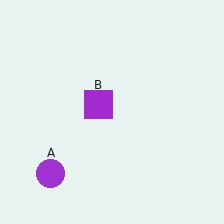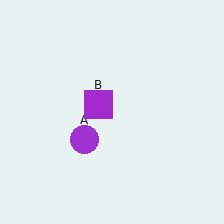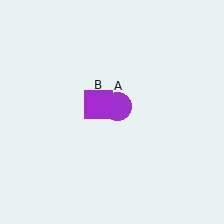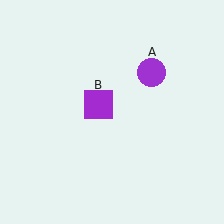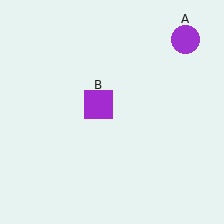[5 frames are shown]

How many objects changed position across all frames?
1 object changed position: purple circle (object A).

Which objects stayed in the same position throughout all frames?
Purple square (object B) remained stationary.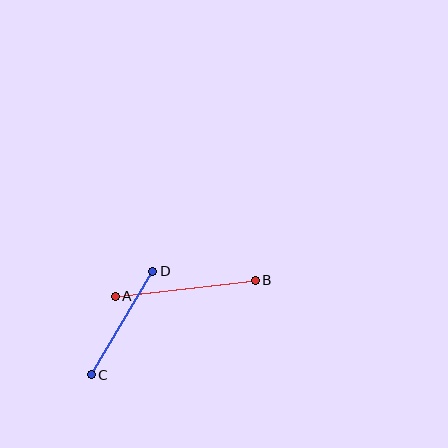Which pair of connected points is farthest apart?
Points A and B are farthest apart.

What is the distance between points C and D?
The distance is approximately 120 pixels.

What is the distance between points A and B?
The distance is approximately 141 pixels.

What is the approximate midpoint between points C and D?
The midpoint is at approximately (122, 323) pixels.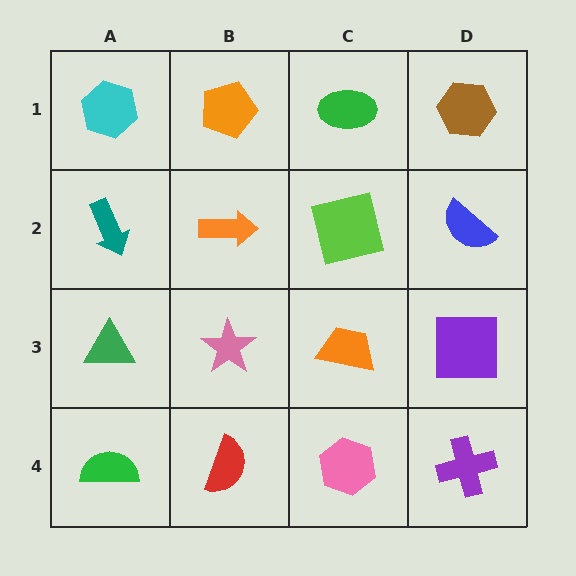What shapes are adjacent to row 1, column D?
A blue semicircle (row 2, column D), a green ellipse (row 1, column C).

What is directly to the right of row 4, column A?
A red semicircle.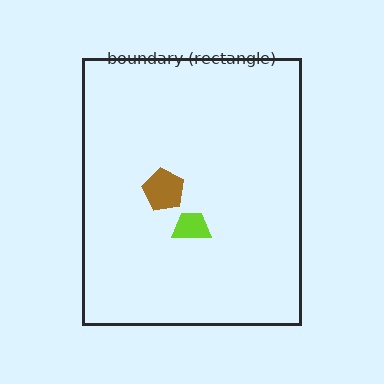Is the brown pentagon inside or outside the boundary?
Inside.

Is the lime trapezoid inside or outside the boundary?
Inside.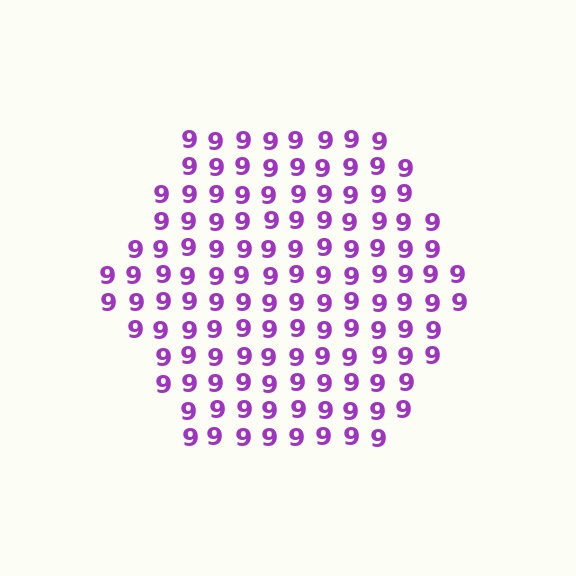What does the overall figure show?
The overall figure shows a hexagon.